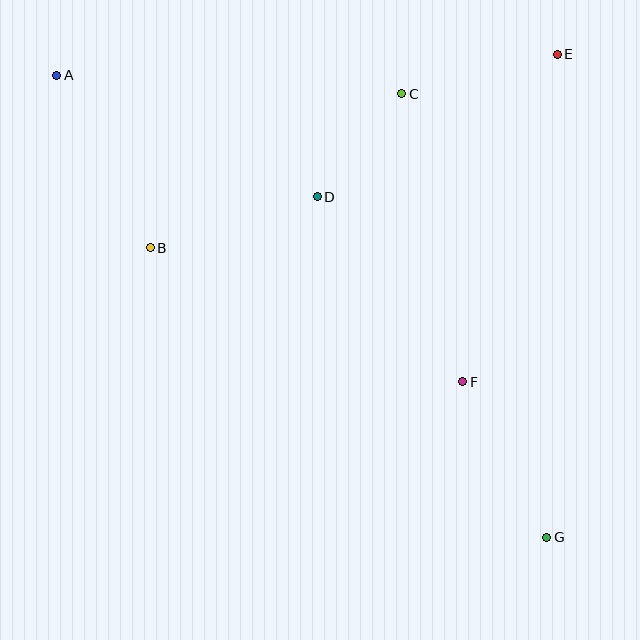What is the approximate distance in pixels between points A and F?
The distance between A and F is approximately 509 pixels.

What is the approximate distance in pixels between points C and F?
The distance between C and F is approximately 295 pixels.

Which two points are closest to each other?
Points C and D are closest to each other.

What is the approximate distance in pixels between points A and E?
The distance between A and E is approximately 501 pixels.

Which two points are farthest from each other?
Points A and G are farthest from each other.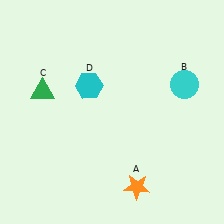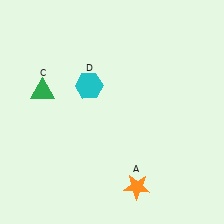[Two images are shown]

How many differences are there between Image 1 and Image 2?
There is 1 difference between the two images.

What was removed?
The cyan circle (B) was removed in Image 2.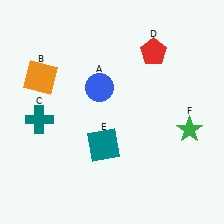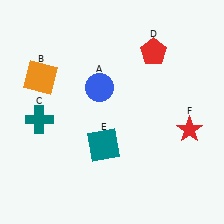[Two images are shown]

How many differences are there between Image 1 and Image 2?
There is 1 difference between the two images.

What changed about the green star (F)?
In Image 1, F is green. In Image 2, it changed to red.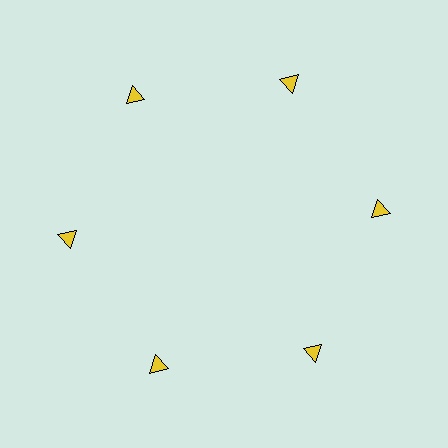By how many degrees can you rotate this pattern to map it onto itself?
The pattern maps onto itself every 60 degrees of rotation.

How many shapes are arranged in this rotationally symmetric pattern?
There are 6 shapes, arranged in 6 groups of 1.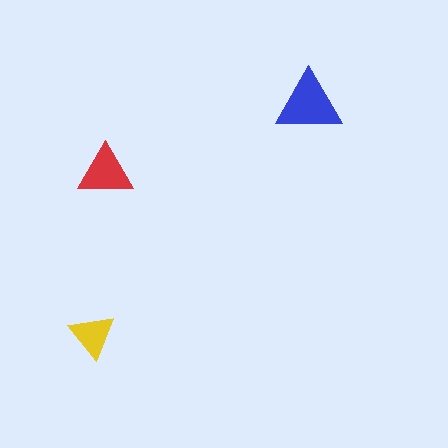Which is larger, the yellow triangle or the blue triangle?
The blue one.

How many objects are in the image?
There are 3 objects in the image.